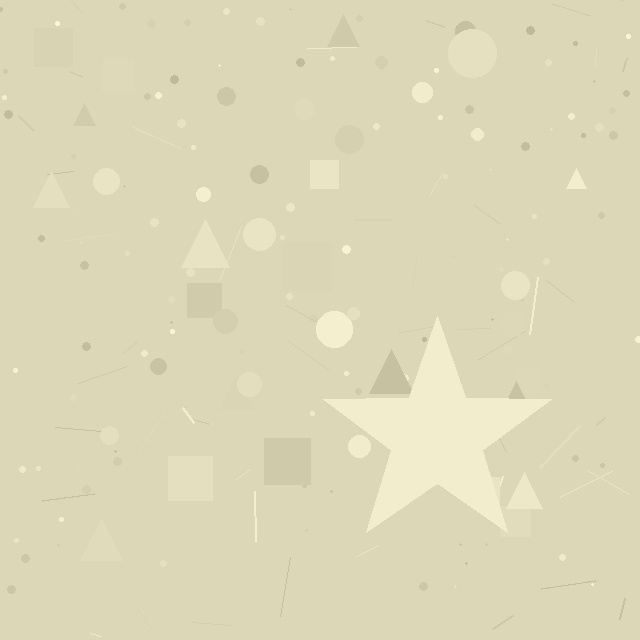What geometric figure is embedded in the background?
A star is embedded in the background.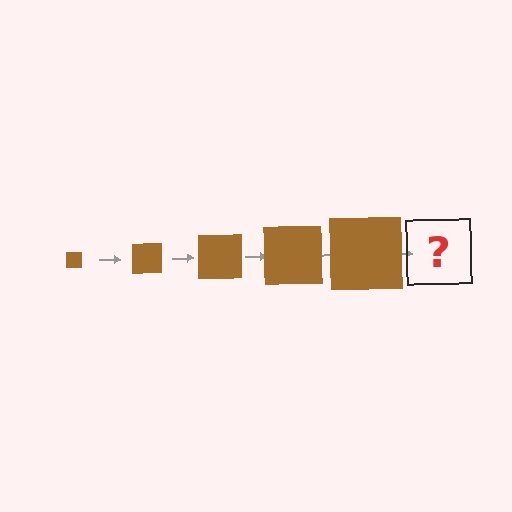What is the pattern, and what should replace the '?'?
The pattern is that the square gets progressively larger each step. The '?' should be a brown square, larger than the previous one.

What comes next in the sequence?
The next element should be a brown square, larger than the previous one.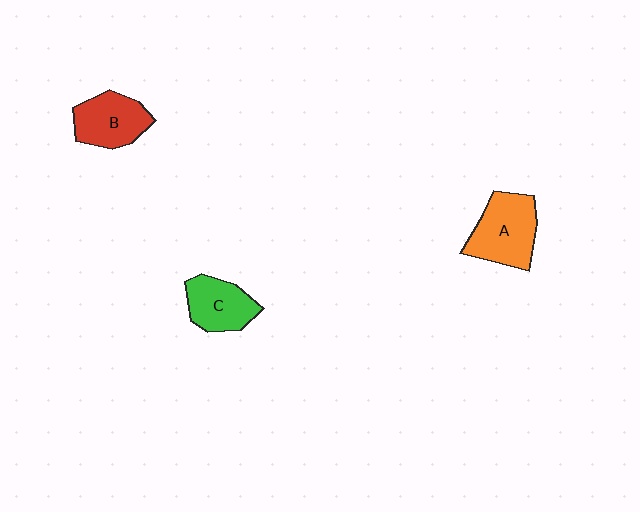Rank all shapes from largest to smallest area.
From largest to smallest: A (orange), B (red), C (green).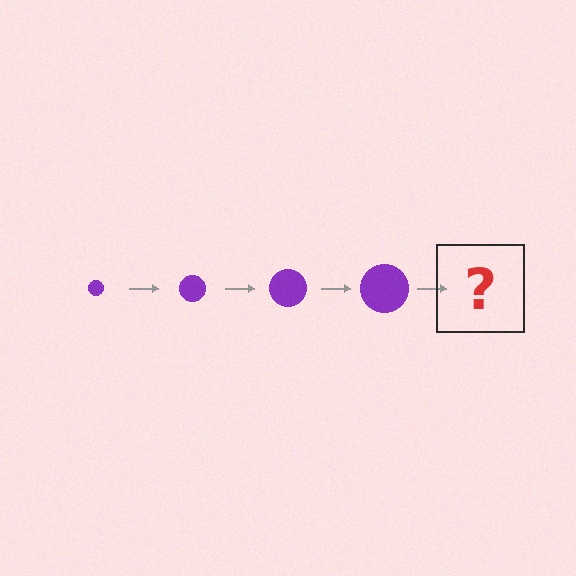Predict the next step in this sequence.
The next step is a purple circle, larger than the previous one.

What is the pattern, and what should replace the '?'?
The pattern is that the circle gets progressively larger each step. The '?' should be a purple circle, larger than the previous one.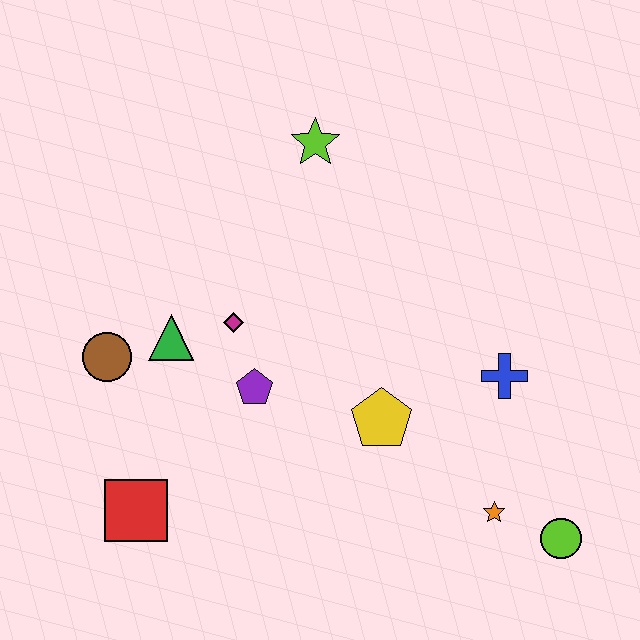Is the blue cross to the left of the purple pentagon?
No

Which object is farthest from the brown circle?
The lime circle is farthest from the brown circle.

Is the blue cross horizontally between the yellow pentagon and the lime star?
No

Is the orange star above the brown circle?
No